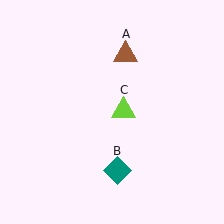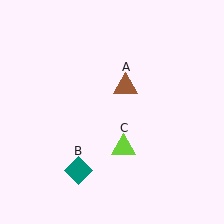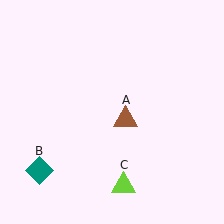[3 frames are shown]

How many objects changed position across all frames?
3 objects changed position: brown triangle (object A), teal diamond (object B), lime triangle (object C).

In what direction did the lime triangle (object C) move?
The lime triangle (object C) moved down.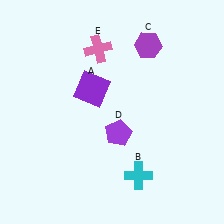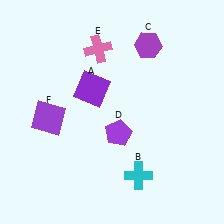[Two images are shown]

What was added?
A purple square (F) was added in Image 2.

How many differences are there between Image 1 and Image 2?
There is 1 difference between the two images.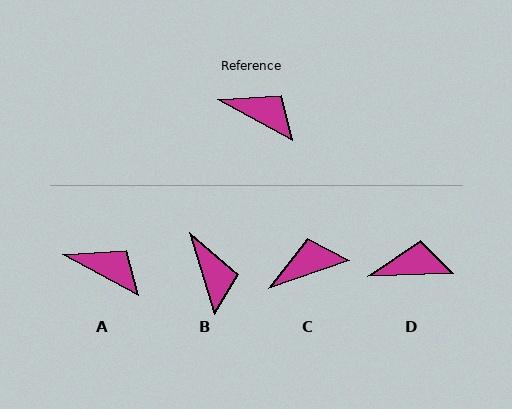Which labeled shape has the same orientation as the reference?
A.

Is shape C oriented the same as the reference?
No, it is off by about 48 degrees.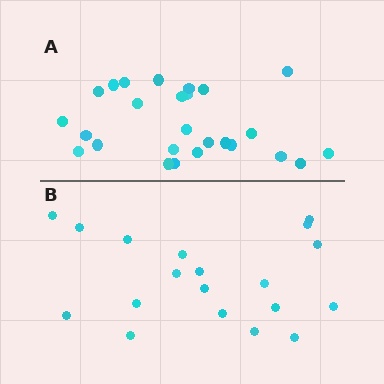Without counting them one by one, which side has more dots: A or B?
Region A (the top region) has more dots.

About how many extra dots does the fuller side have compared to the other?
Region A has roughly 8 or so more dots than region B.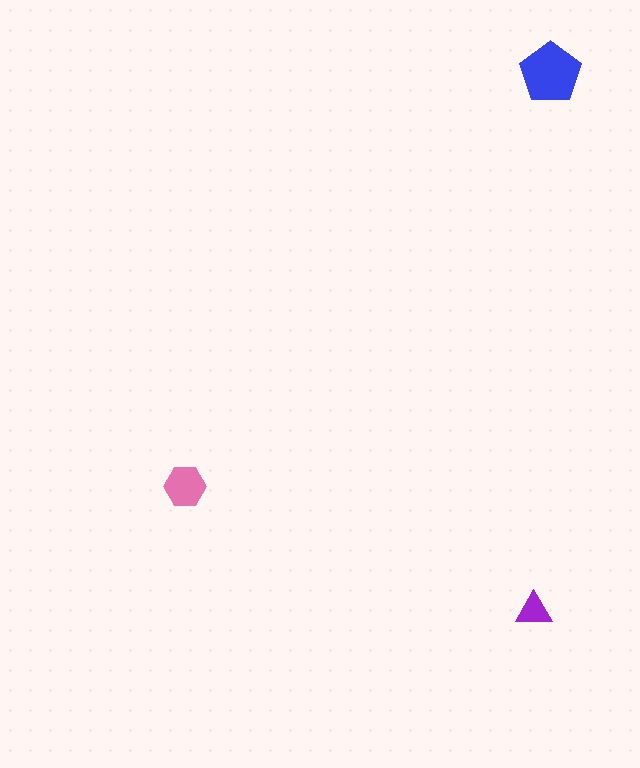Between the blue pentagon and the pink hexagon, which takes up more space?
The blue pentagon.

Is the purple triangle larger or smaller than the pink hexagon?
Smaller.